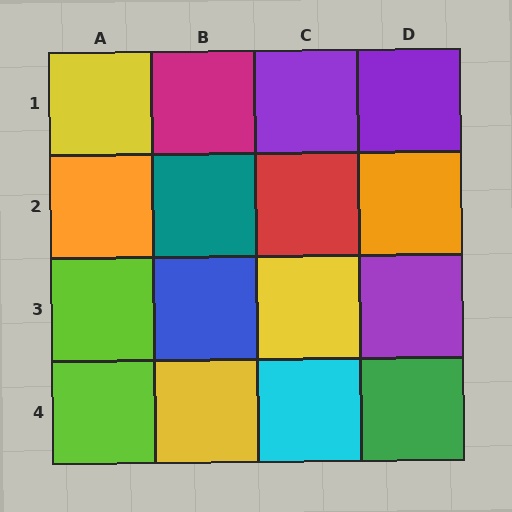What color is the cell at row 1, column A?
Yellow.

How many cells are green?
1 cell is green.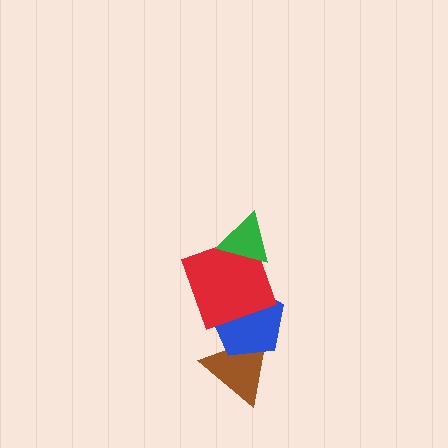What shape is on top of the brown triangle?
The blue pentagon is on top of the brown triangle.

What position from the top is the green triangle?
The green triangle is 1st from the top.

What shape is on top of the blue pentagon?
The red square is on top of the blue pentagon.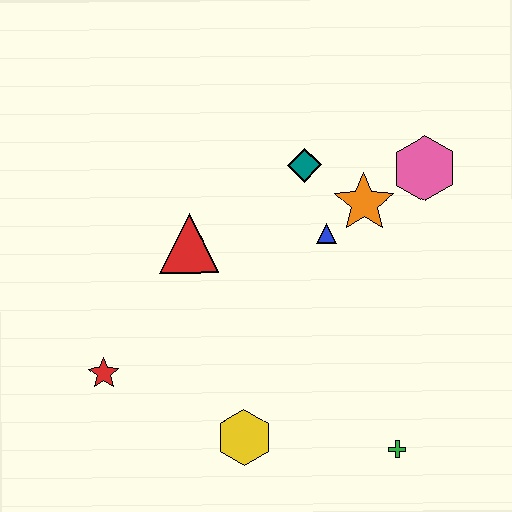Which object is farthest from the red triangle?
The green cross is farthest from the red triangle.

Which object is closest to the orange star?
The blue triangle is closest to the orange star.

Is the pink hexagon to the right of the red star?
Yes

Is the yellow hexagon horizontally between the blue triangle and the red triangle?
Yes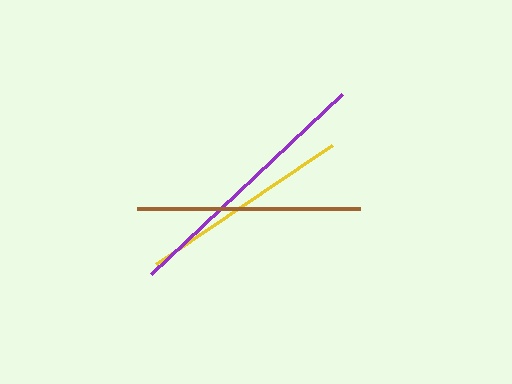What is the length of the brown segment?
The brown segment is approximately 223 pixels long.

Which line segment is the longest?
The purple line is the longest at approximately 262 pixels.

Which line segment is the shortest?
The yellow line is the shortest at approximately 213 pixels.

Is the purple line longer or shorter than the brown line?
The purple line is longer than the brown line.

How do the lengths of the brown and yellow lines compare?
The brown and yellow lines are approximately the same length.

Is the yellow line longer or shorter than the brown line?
The brown line is longer than the yellow line.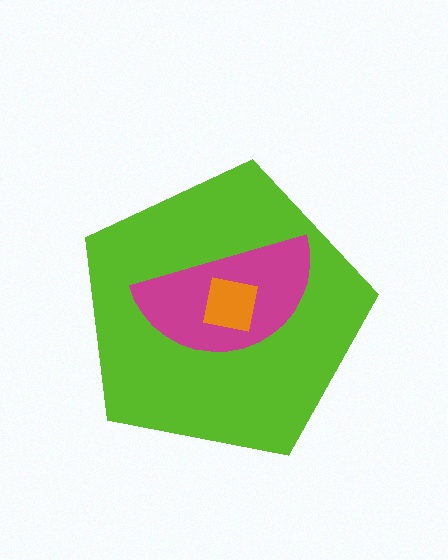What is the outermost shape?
The lime pentagon.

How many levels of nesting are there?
3.